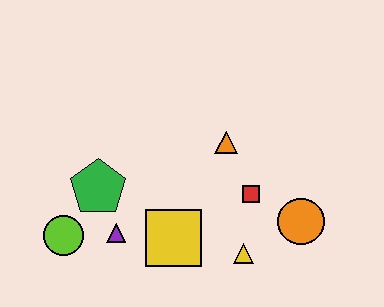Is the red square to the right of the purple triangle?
Yes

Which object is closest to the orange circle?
The red square is closest to the orange circle.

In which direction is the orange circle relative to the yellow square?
The orange circle is to the right of the yellow square.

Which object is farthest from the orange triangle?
The lime circle is farthest from the orange triangle.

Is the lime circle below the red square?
Yes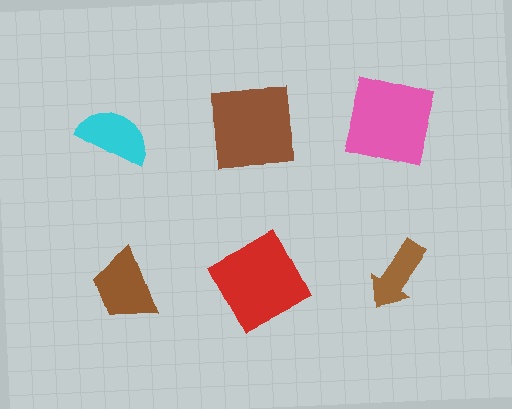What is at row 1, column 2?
A brown square.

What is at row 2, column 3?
A brown arrow.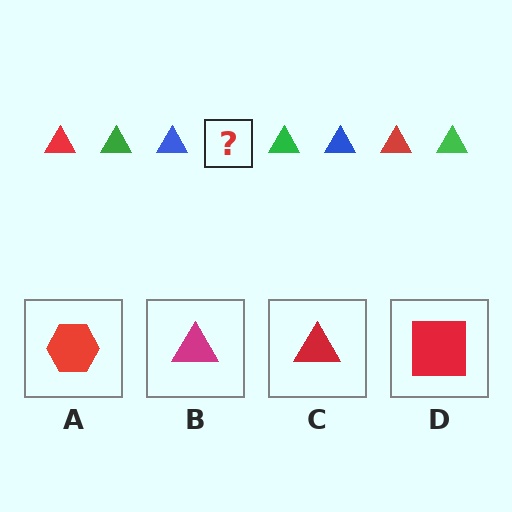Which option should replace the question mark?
Option C.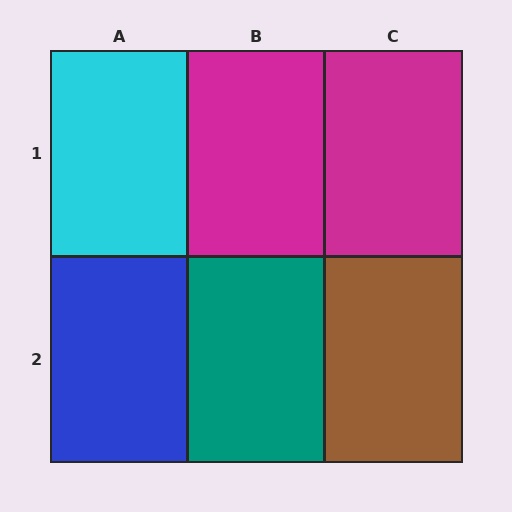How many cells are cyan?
1 cell is cyan.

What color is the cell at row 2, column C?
Brown.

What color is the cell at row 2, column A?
Blue.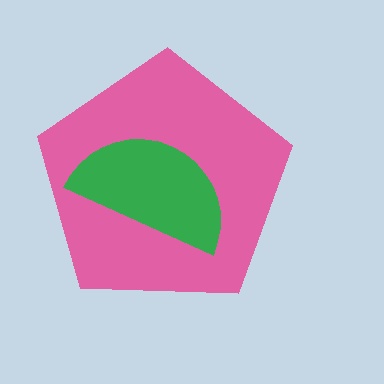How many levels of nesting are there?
2.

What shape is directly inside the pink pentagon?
The green semicircle.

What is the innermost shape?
The green semicircle.